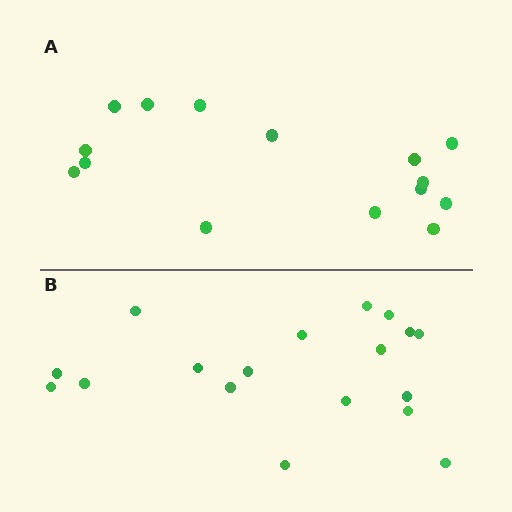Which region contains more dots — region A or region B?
Region B (the bottom region) has more dots.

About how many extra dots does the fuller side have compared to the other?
Region B has just a few more — roughly 2 or 3 more dots than region A.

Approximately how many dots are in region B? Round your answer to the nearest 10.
About 20 dots. (The exact count is 18, which rounds to 20.)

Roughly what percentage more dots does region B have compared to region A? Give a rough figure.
About 20% more.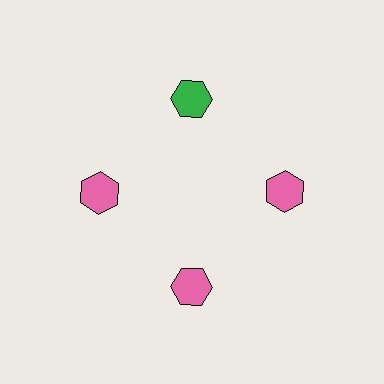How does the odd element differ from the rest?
It has a different color: green instead of pink.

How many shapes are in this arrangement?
There are 4 shapes arranged in a ring pattern.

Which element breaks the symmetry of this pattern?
The green hexagon at roughly the 12 o'clock position breaks the symmetry. All other shapes are pink hexagons.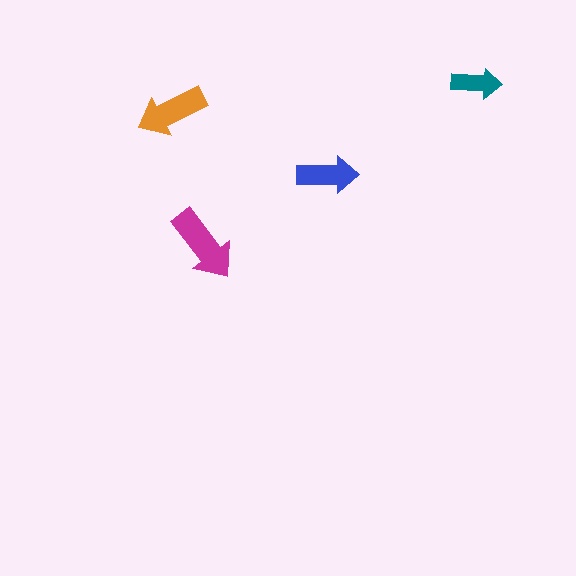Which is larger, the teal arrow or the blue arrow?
The blue one.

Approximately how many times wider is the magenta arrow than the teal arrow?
About 1.5 times wider.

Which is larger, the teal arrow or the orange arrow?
The orange one.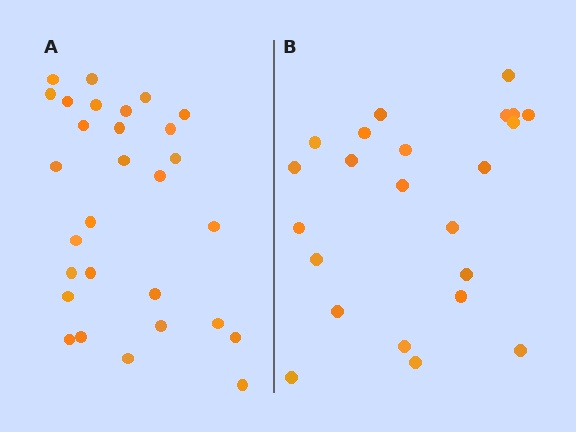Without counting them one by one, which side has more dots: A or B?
Region A (the left region) has more dots.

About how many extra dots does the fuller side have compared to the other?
Region A has about 6 more dots than region B.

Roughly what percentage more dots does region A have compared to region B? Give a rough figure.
About 25% more.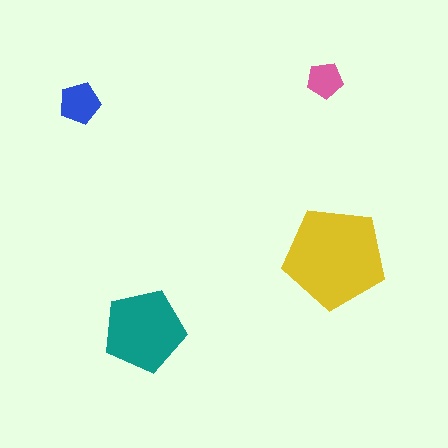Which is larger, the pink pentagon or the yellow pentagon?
The yellow one.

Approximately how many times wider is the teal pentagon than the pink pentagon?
About 2.5 times wider.